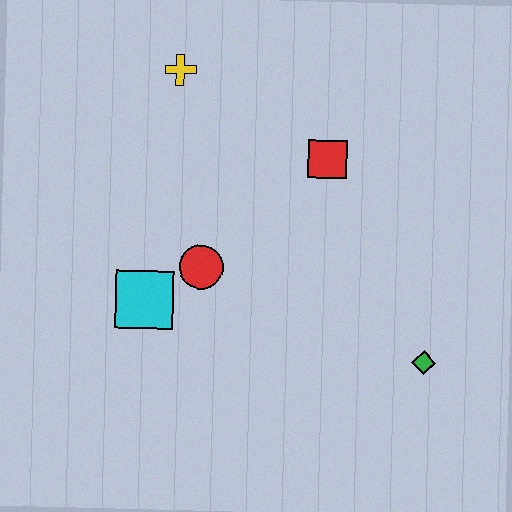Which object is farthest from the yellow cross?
The green diamond is farthest from the yellow cross.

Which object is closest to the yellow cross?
The red square is closest to the yellow cross.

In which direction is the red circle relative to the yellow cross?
The red circle is below the yellow cross.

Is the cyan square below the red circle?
Yes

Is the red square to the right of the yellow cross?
Yes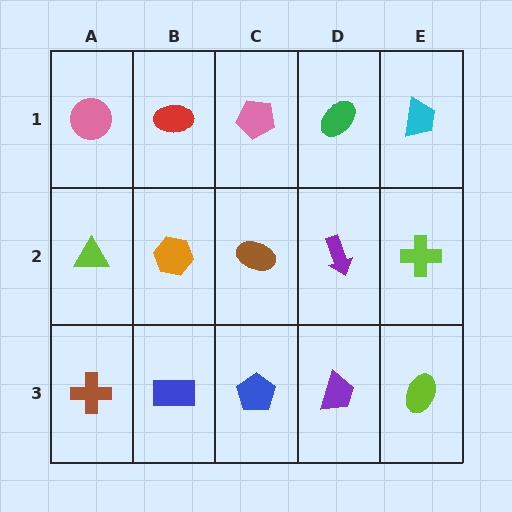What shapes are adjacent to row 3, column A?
A lime triangle (row 2, column A), a blue rectangle (row 3, column B).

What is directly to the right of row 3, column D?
A lime ellipse.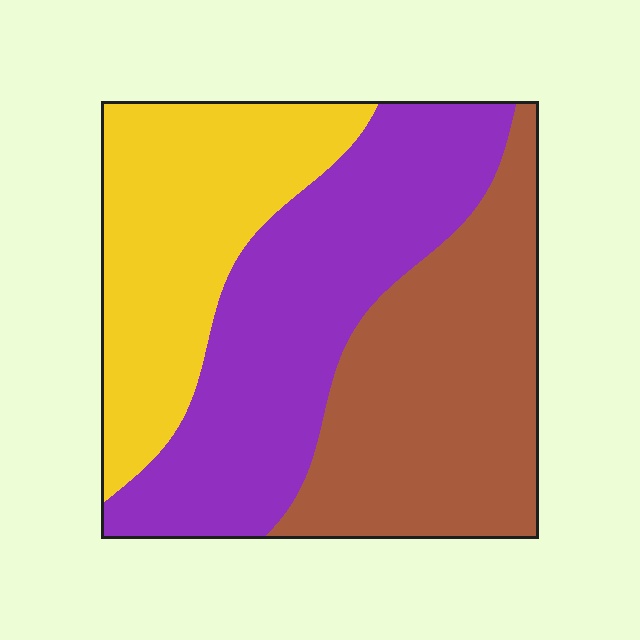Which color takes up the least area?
Yellow, at roughly 30%.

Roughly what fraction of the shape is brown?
Brown takes up about one third (1/3) of the shape.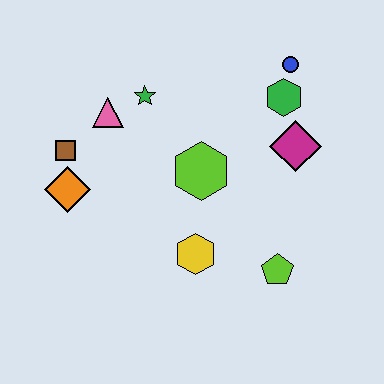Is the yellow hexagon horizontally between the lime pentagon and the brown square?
Yes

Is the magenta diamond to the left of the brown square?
No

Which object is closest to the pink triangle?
The green star is closest to the pink triangle.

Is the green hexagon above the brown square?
Yes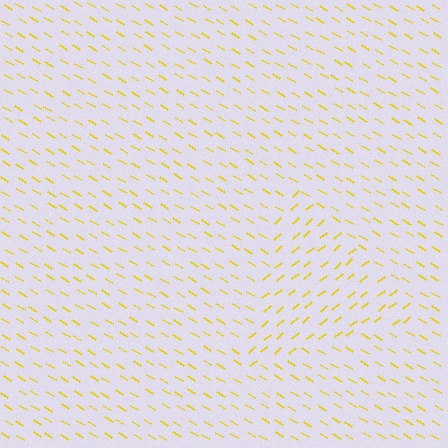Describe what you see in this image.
The image is filled with small yellow line segments. A triangle region in the image has lines oriented differently from the surrounding lines, creating a visible texture boundary.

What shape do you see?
I see a triangle.